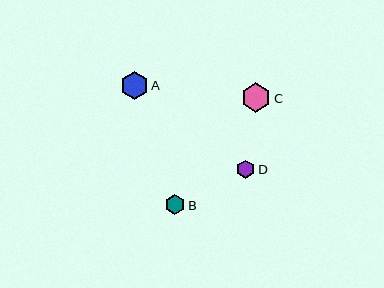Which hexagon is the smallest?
Hexagon D is the smallest with a size of approximately 18 pixels.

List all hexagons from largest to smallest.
From largest to smallest: C, A, B, D.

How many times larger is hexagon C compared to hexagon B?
Hexagon C is approximately 1.5 times the size of hexagon B.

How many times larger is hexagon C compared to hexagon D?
Hexagon C is approximately 1.6 times the size of hexagon D.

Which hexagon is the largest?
Hexagon C is the largest with a size of approximately 29 pixels.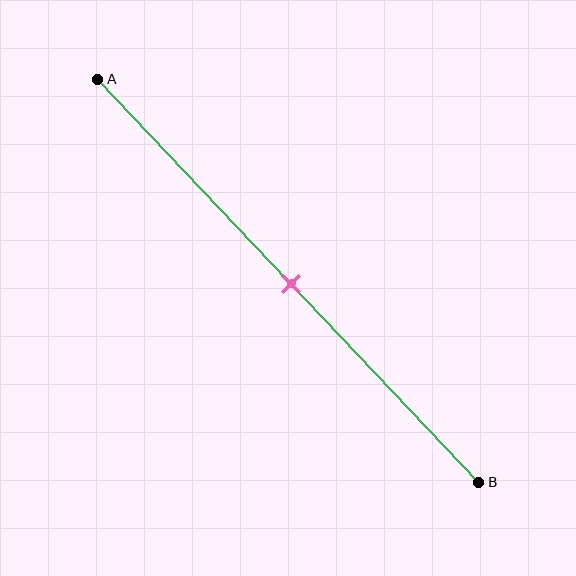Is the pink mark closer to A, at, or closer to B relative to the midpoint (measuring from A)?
The pink mark is approximately at the midpoint of segment AB.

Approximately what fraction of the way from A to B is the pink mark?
The pink mark is approximately 50% of the way from A to B.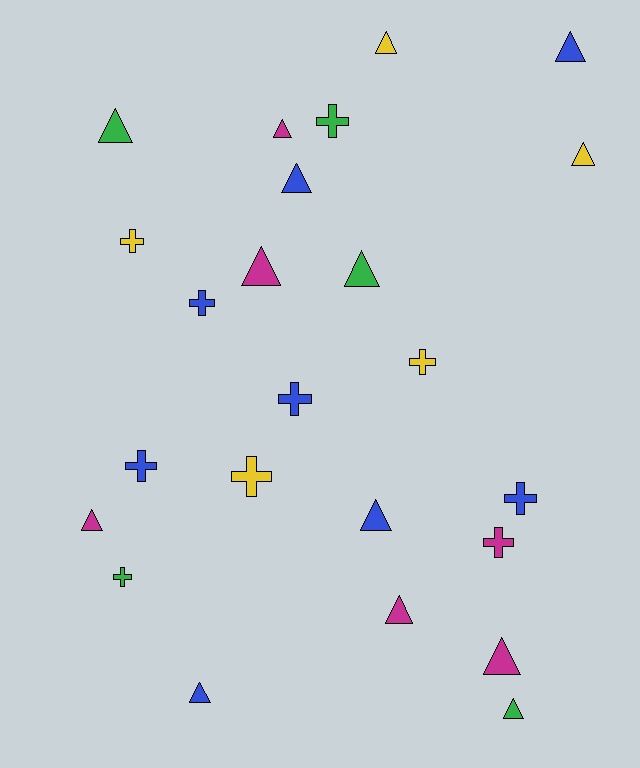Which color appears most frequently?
Blue, with 8 objects.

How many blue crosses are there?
There are 4 blue crosses.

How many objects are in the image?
There are 24 objects.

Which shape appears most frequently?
Triangle, with 14 objects.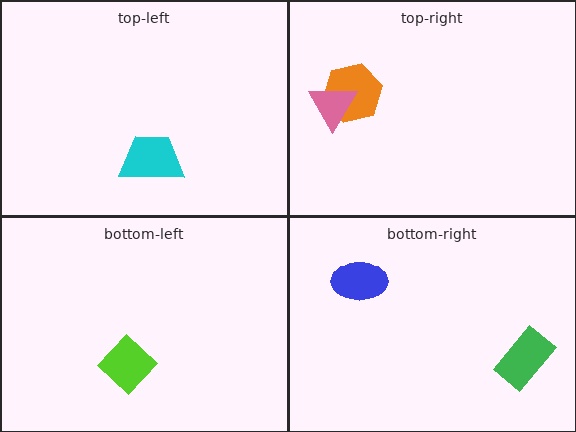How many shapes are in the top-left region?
1.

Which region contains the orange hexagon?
The top-right region.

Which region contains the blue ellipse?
The bottom-right region.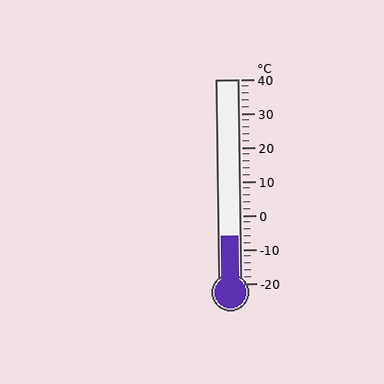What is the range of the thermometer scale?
The thermometer scale ranges from -20°C to 40°C.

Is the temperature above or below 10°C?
The temperature is below 10°C.